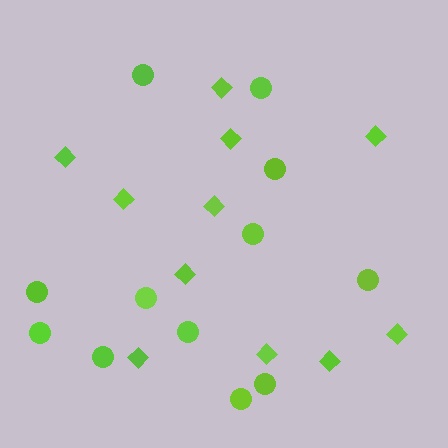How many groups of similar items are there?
There are 2 groups: one group of diamonds (11) and one group of circles (12).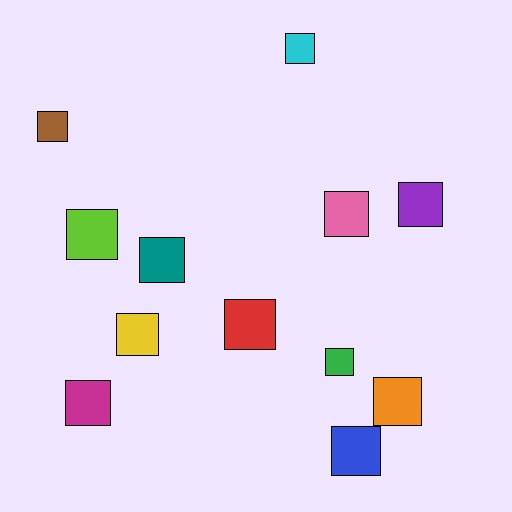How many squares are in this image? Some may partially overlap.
There are 12 squares.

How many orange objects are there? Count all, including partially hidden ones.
There is 1 orange object.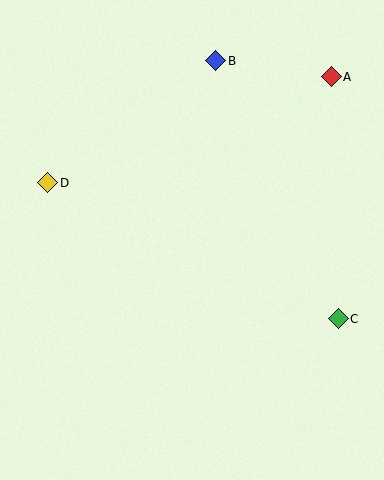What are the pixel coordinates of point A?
Point A is at (331, 77).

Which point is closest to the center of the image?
Point D at (48, 183) is closest to the center.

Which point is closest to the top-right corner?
Point A is closest to the top-right corner.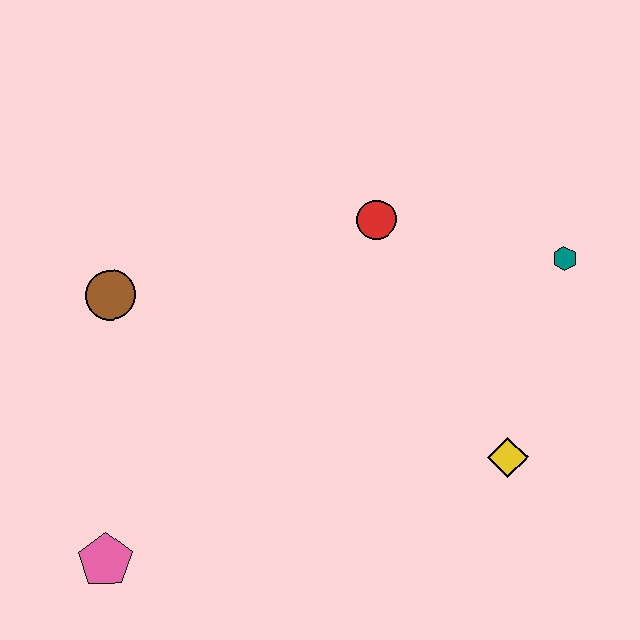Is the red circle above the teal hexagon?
Yes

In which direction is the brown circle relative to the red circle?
The brown circle is to the left of the red circle.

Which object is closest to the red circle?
The teal hexagon is closest to the red circle.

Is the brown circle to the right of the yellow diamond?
No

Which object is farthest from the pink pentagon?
The teal hexagon is farthest from the pink pentagon.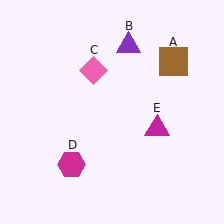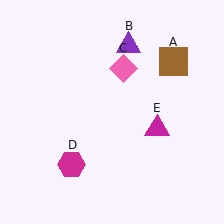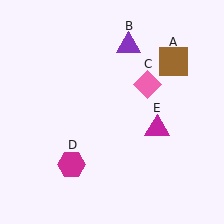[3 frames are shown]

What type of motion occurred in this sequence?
The pink diamond (object C) rotated clockwise around the center of the scene.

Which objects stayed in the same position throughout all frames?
Brown square (object A) and purple triangle (object B) and magenta hexagon (object D) and magenta triangle (object E) remained stationary.